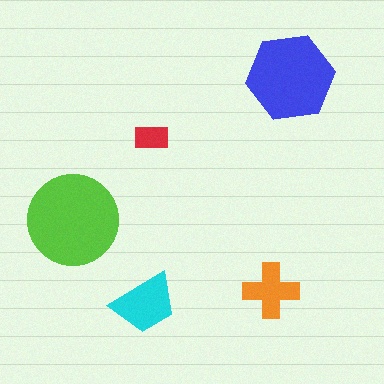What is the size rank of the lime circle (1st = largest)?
1st.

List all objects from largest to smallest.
The lime circle, the blue hexagon, the cyan trapezoid, the orange cross, the red rectangle.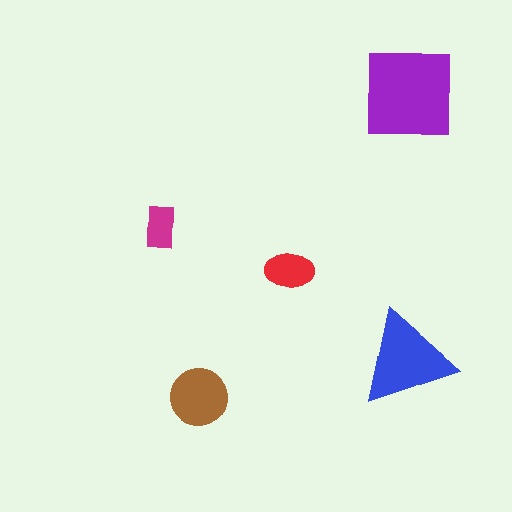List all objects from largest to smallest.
The purple square, the blue triangle, the brown circle, the red ellipse, the magenta rectangle.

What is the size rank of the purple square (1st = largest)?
1st.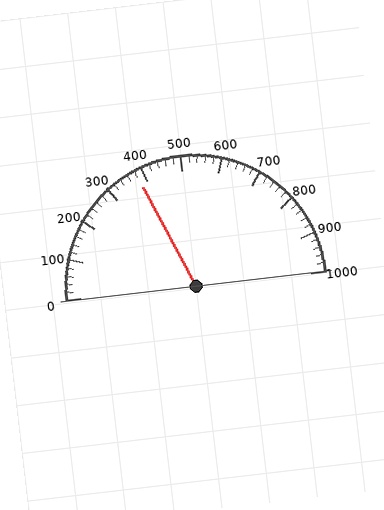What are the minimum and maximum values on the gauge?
The gauge ranges from 0 to 1000.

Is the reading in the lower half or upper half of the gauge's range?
The reading is in the lower half of the range (0 to 1000).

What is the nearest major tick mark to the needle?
The nearest major tick mark is 400.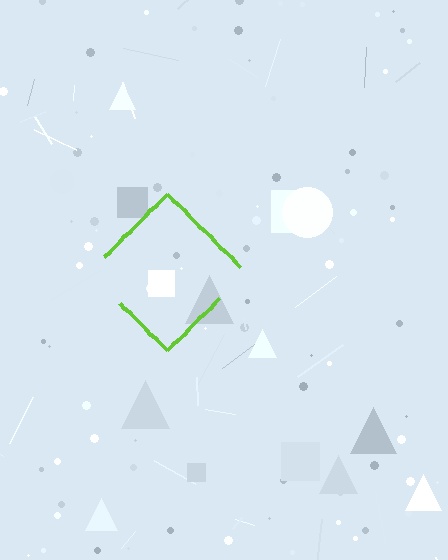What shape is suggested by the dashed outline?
The dashed outline suggests a diamond.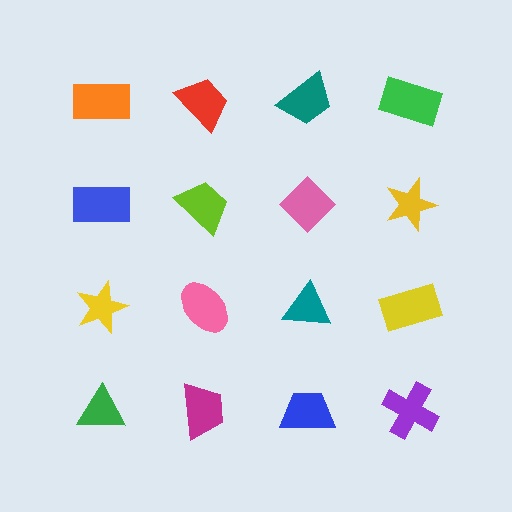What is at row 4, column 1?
A green triangle.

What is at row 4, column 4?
A purple cross.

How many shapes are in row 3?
4 shapes.